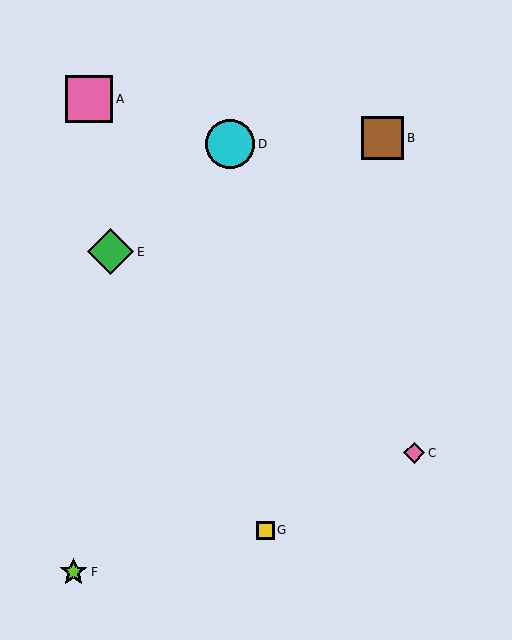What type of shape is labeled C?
Shape C is a pink diamond.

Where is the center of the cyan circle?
The center of the cyan circle is at (230, 144).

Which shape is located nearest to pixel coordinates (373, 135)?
The brown square (labeled B) at (383, 138) is nearest to that location.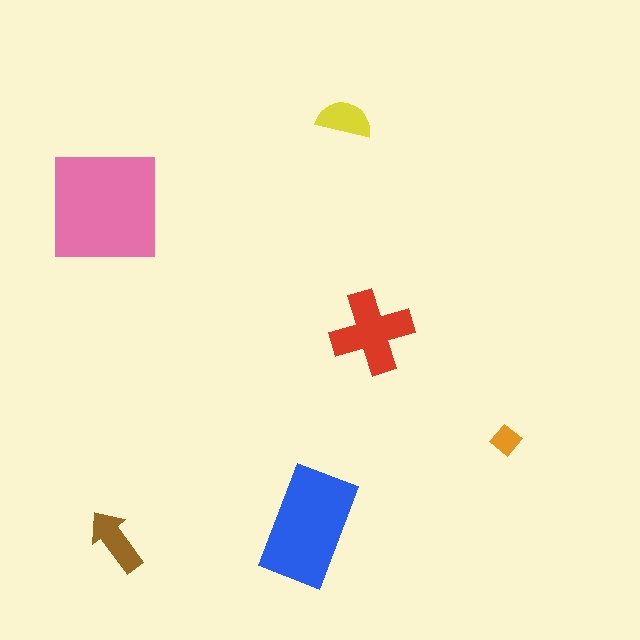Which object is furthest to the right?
The orange diamond is rightmost.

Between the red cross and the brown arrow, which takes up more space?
The red cross.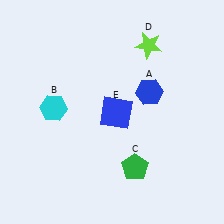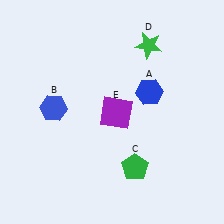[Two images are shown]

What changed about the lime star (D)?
In Image 1, D is lime. In Image 2, it changed to green.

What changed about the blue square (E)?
In Image 1, E is blue. In Image 2, it changed to purple.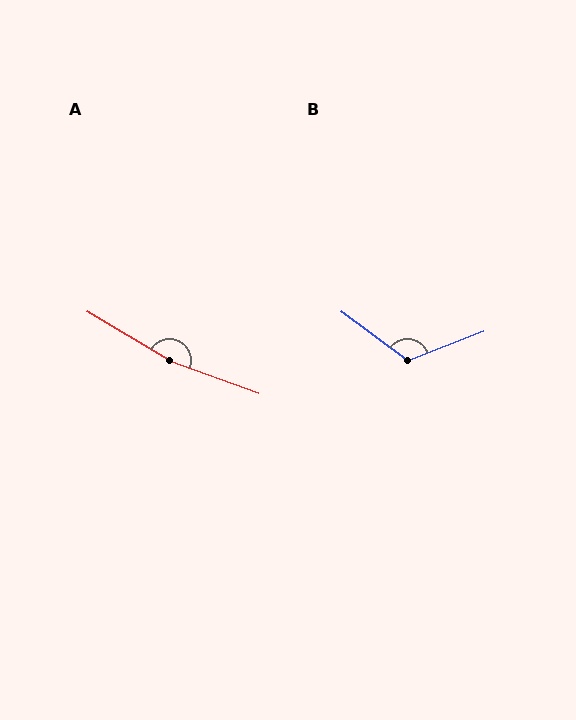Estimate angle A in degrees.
Approximately 169 degrees.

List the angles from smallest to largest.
B (123°), A (169°).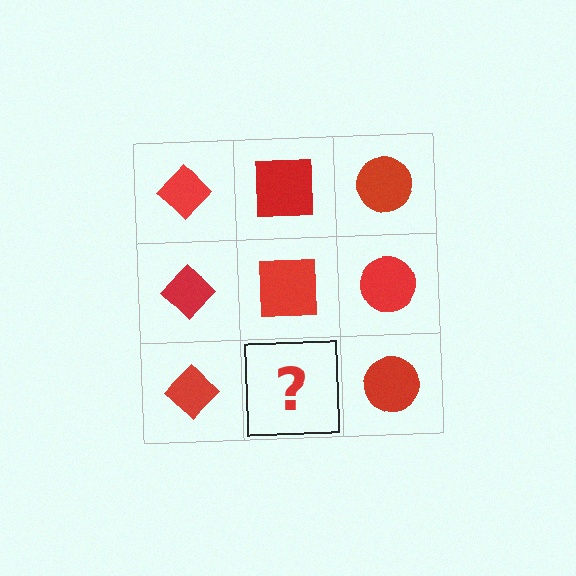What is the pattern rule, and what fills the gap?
The rule is that each column has a consistent shape. The gap should be filled with a red square.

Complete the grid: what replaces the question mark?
The question mark should be replaced with a red square.